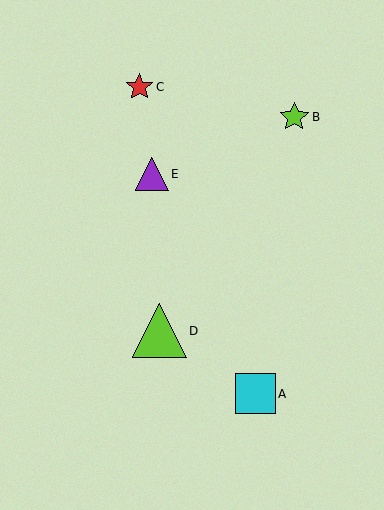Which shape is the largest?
The lime triangle (labeled D) is the largest.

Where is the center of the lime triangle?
The center of the lime triangle is at (159, 331).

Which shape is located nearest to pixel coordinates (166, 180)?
The purple triangle (labeled E) at (152, 174) is nearest to that location.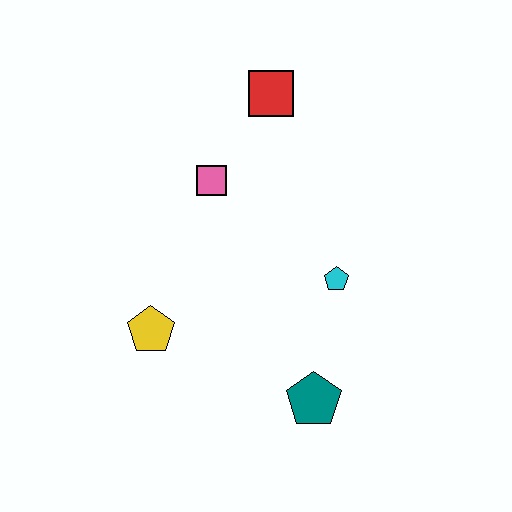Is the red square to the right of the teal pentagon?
No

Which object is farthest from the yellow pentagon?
The red square is farthest from the yellow pentagon.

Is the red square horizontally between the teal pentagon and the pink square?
Yes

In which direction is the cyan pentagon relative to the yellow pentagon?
The cyan pentagon is to the right of the yellow pentagon.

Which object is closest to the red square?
The pink square is closest to the red square.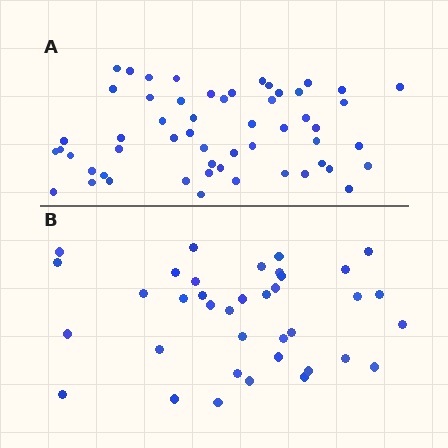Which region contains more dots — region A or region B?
Region A (the top region) has more dots.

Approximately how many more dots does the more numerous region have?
Region A has approximately 20 more dots than region B.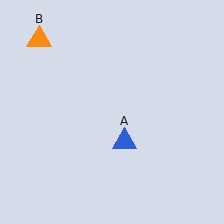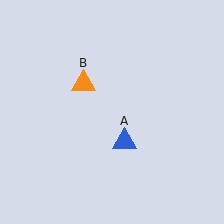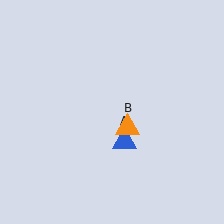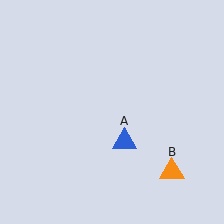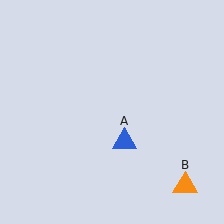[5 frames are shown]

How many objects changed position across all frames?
1 object changed position: orange triangle (object B).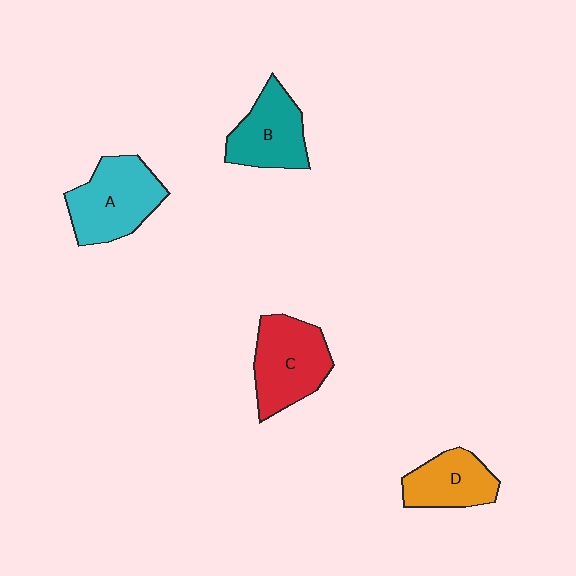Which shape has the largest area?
Shape A (cyan).